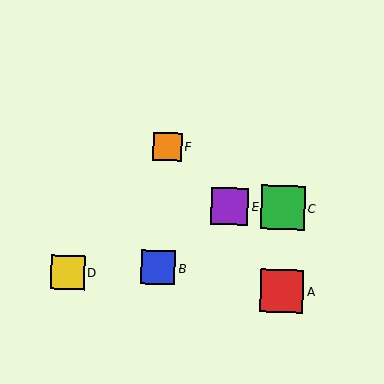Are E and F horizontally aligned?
No, E is at y≈206 and F is at y≈147.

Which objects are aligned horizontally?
Objects C, E are aligned horizontally.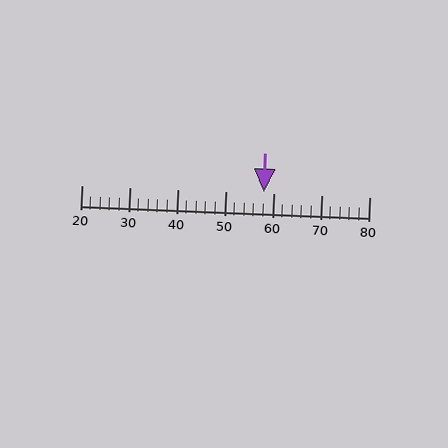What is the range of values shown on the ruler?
The ruler shows values from 20 to 80.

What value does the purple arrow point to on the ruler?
The purple arrow points to approximately 58.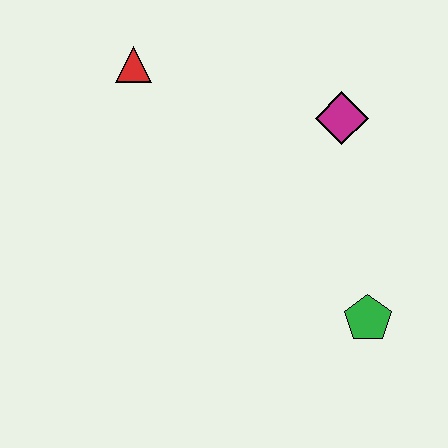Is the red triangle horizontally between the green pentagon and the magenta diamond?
No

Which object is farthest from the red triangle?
The green pentagon is farthest from the red triangle.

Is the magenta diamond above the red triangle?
No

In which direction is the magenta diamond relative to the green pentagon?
The magenta diamond is above the green pentagon.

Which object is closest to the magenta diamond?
The green pentagon is closest to the magenta diamond.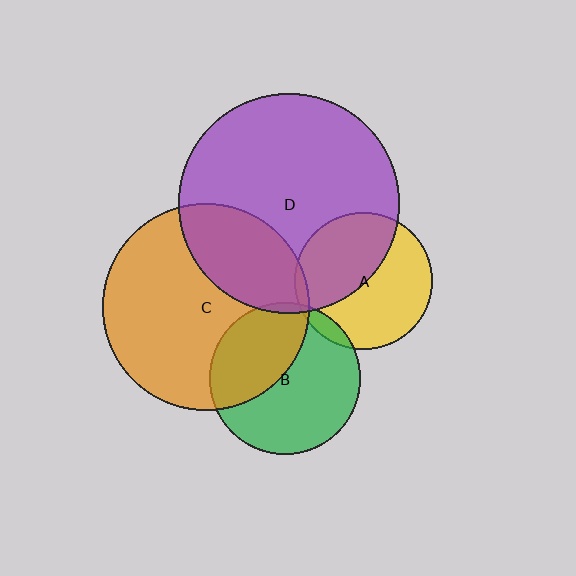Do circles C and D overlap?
Yes.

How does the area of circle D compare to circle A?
Approximately 2.6 times.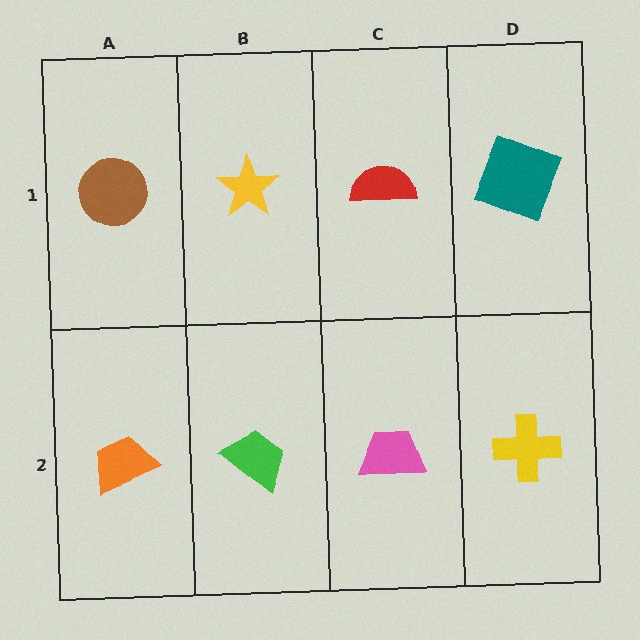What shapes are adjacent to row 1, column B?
A green trapezoid (row 2, column B), a brown circle (row 1, column A), a red semicircle (row 1, column C).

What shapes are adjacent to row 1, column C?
A pink trapezoid (row 2, column C), a yellow star (row 1, column B), a teal square (row 1, column D).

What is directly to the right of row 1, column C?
A teal square.